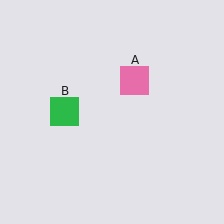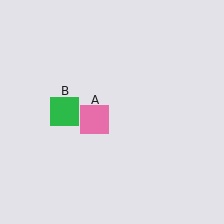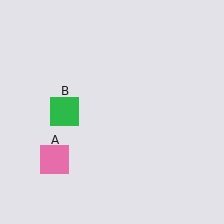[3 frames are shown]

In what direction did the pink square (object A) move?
The pink square (object A) moved down and to the left.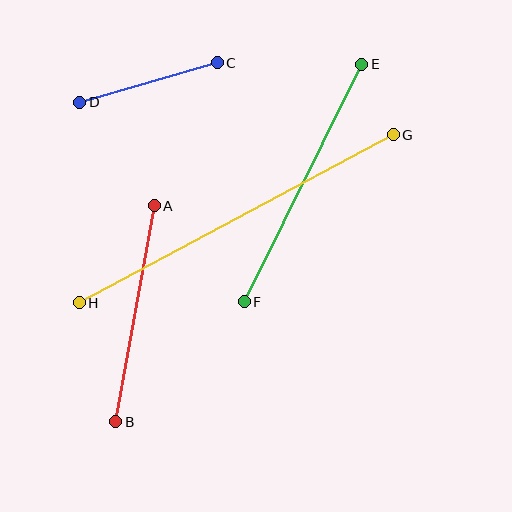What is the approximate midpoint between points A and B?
The midpoint is at approximately (135, 314) pixels.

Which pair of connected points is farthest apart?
Points G and H are farthest apart.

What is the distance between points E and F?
The distance is approximately 265 pixels.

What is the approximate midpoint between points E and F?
The midpoint is at approximately (303, 183) pixels.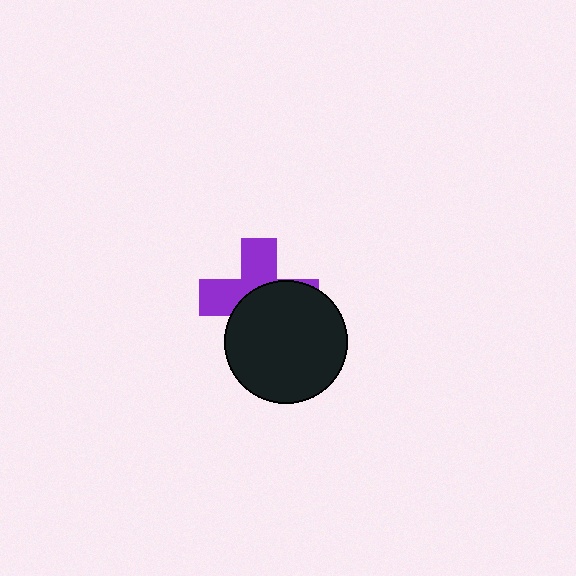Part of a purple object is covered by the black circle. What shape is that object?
It is a cross.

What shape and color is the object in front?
The object in front is a black circle.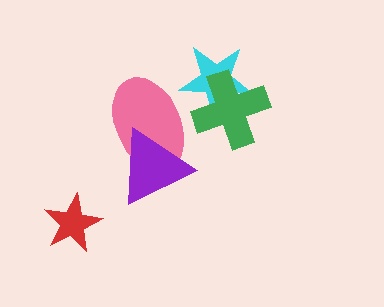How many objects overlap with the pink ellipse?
1 object overlaps with the pink ellipse.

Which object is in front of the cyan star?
The green cross is in front of the cyan star.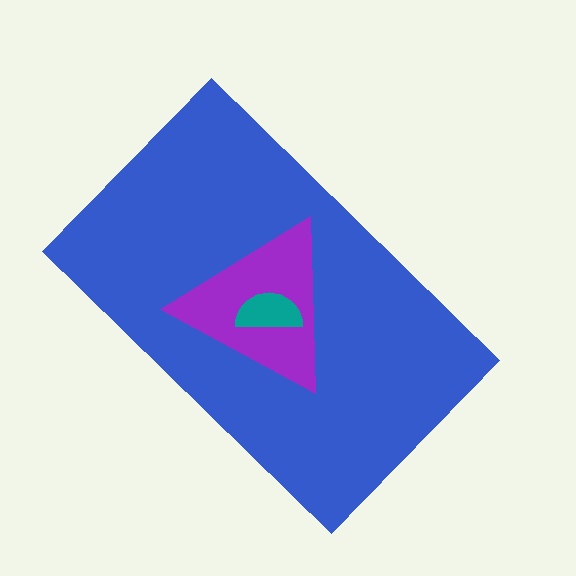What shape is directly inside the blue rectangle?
The purple triangle.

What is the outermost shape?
The blue rectangle.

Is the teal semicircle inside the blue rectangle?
Yes.